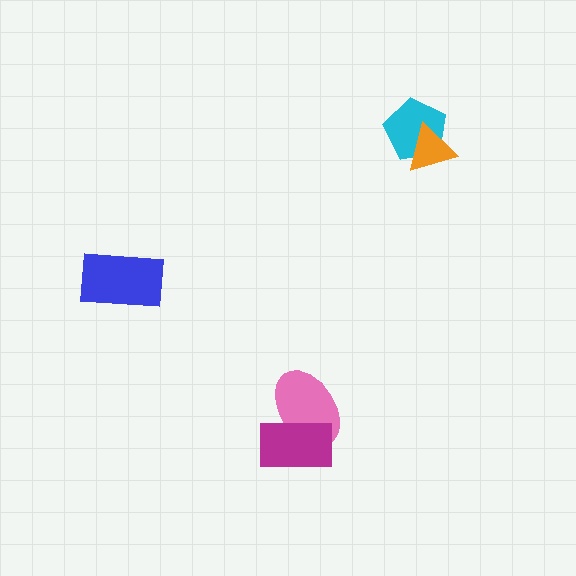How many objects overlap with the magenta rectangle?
1 object overlaps with the magenta rectangle.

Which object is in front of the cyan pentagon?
The orange triangle is in front of the cyan pentagon.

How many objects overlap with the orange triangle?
1 object overlaps with the orange triangle.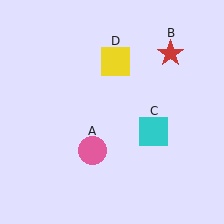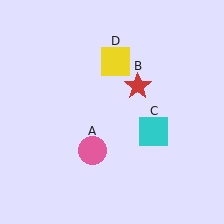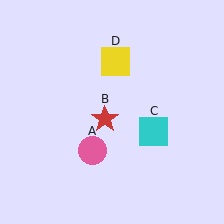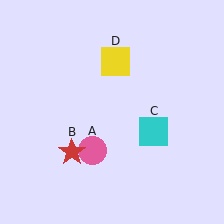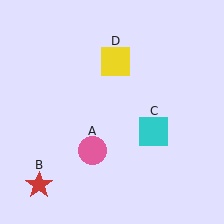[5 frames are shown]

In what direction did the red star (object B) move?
The red star (object B) moved down and to the left.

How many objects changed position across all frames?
1 object changed position: red star (object B).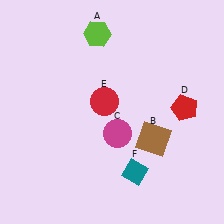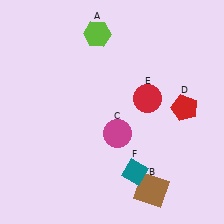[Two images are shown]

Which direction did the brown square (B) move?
The brown square (B) moved down.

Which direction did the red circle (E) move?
The red circle (E) moved right.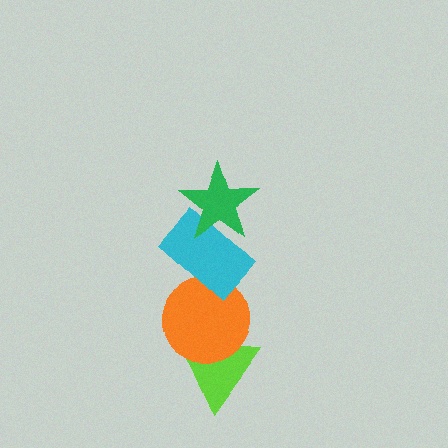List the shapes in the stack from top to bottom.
From top to bottom: the green star, the cyan rectangle, the orange circle, the lime triangle.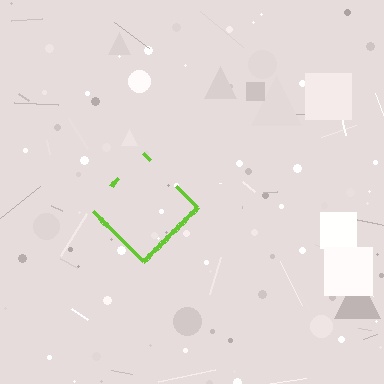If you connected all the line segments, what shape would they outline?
They would outline a diamond.